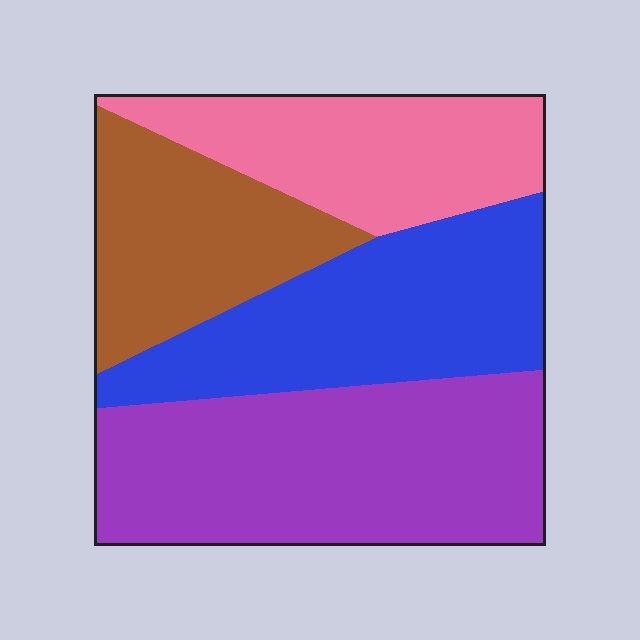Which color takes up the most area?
Purple, at roughly 35%.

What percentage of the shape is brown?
Brown takes up less than a quarter of the shape.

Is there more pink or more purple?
Purple.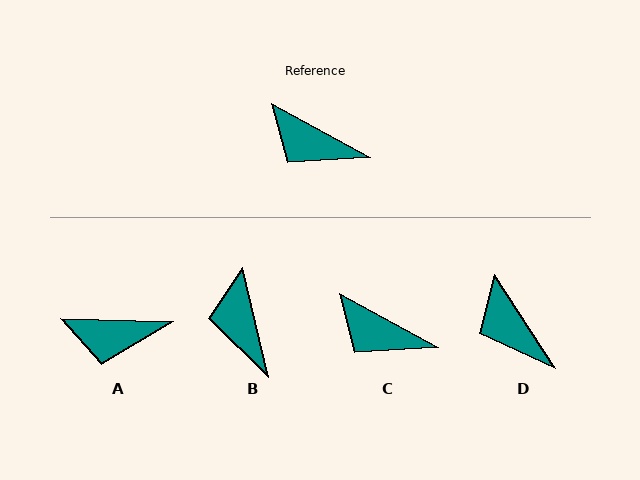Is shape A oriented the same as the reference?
No, it is off by about 27 degrees.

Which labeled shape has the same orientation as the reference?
C.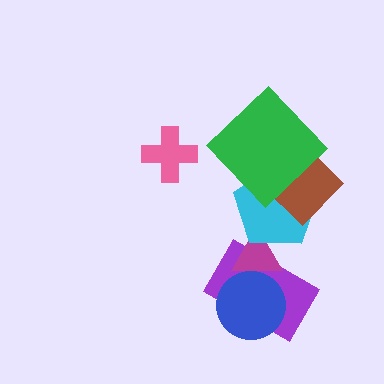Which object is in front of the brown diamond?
The green diamond is in front of the brown diamond.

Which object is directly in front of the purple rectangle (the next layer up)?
The blue circle is directly in front of the purple rectangle.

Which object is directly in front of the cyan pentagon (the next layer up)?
The brown diamond is directly in front of the cyan pentagon.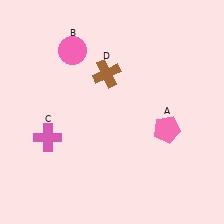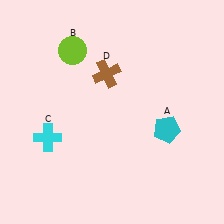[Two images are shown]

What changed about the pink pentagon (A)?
In Image 1, A is pink. In Image 2, it changed to cyan.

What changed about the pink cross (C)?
In Image 1, C is pink. In Image 2, it changed to cyan.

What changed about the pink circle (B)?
In Image 1, B is pink. In Image 2, it changed to lime.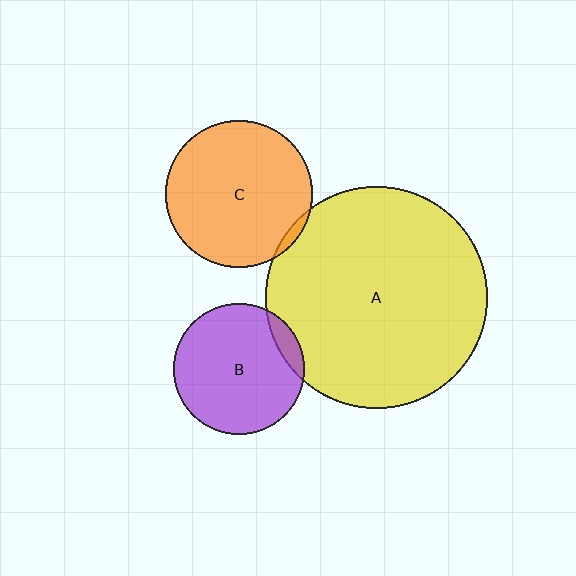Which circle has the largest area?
Circle A (yellow).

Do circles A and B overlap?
Yes.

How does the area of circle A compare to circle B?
Approximately 2.9 times.